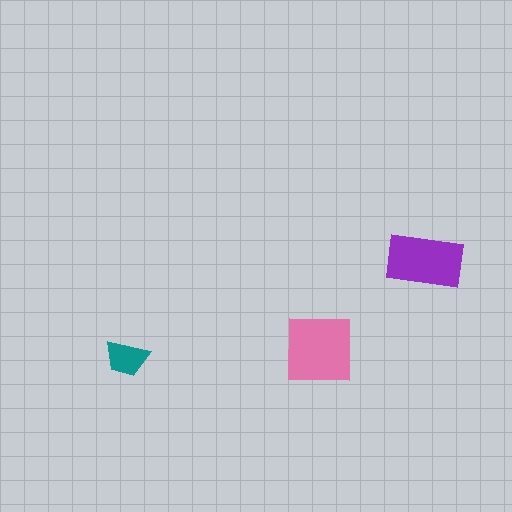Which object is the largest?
The pink square.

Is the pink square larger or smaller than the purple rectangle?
Larger.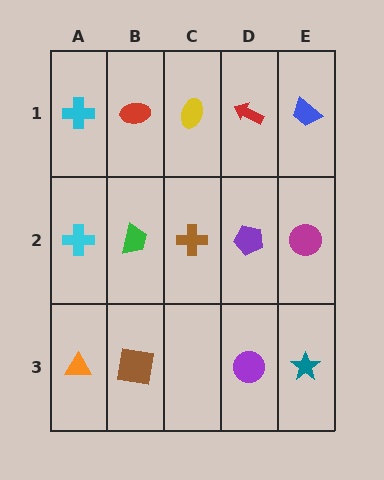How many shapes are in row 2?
5 shapes.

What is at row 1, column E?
A blue trapezoid.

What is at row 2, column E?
A magenta circle.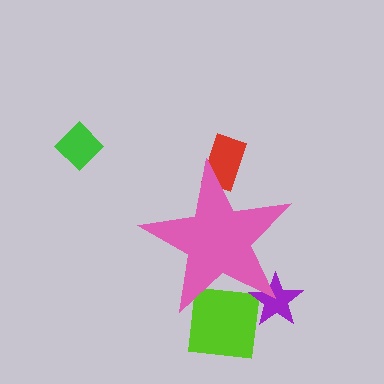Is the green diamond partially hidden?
No, the green diamond is fully visible.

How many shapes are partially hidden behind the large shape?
3 shapes are partially hidden.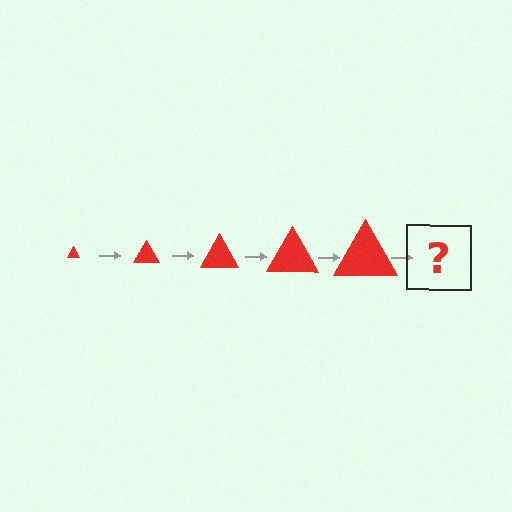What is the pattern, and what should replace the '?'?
The pattern is that the triangle gets progressively larger each step. The '?' should be a red triangle, larger than the previous one.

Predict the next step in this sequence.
The next step is a red triangle, larger than the previous one.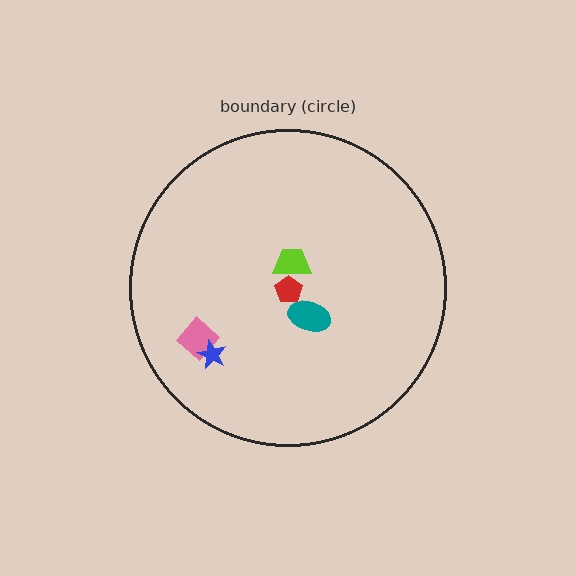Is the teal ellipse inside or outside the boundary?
Inside.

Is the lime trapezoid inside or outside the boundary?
Inside.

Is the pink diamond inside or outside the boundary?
Inside.